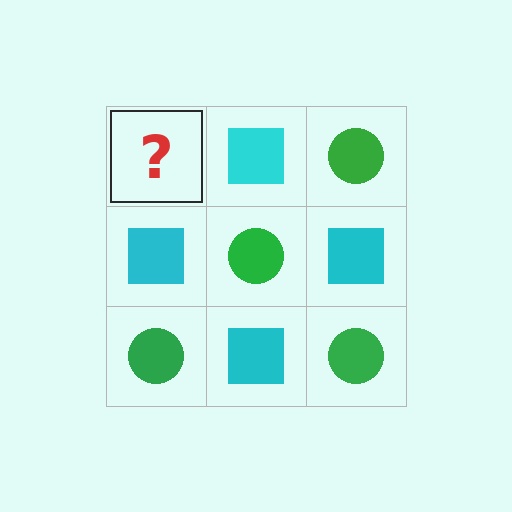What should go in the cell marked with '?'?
The missing cell should contain a green circle.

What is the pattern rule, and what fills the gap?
The rule is that it alternates green circle and cyan square in a checkerboard pattern. The gap should be filled with a green circle.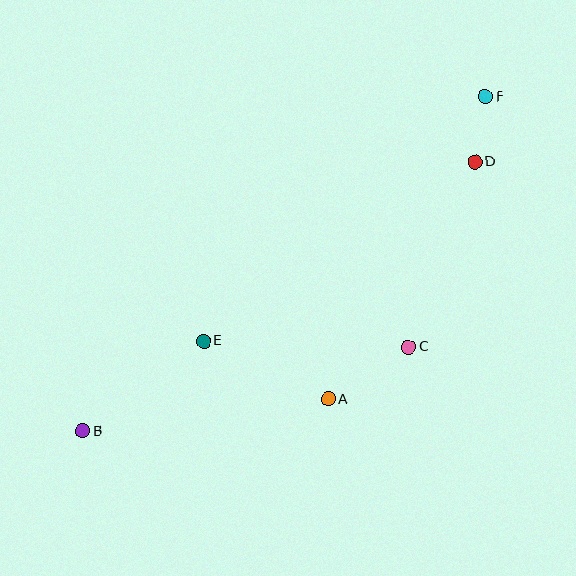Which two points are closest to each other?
Points D and F are closest to each other.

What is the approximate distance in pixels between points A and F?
The distance between A and F is approximately 341 pixels.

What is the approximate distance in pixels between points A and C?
The distance between A and C is approximately 96 pixels.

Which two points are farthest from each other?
Points B and F are farthest from each other.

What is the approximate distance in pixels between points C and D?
The distance between C and D is approximately 197 pixels.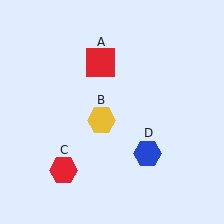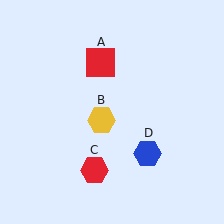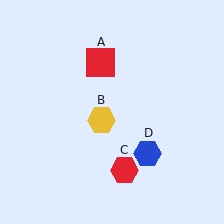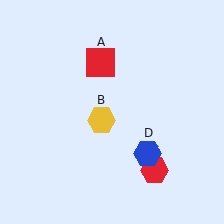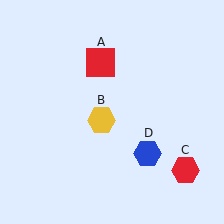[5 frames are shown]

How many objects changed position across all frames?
1 object changed position: red hexagon (object C).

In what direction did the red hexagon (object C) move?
The red hexagon (object C) moved right.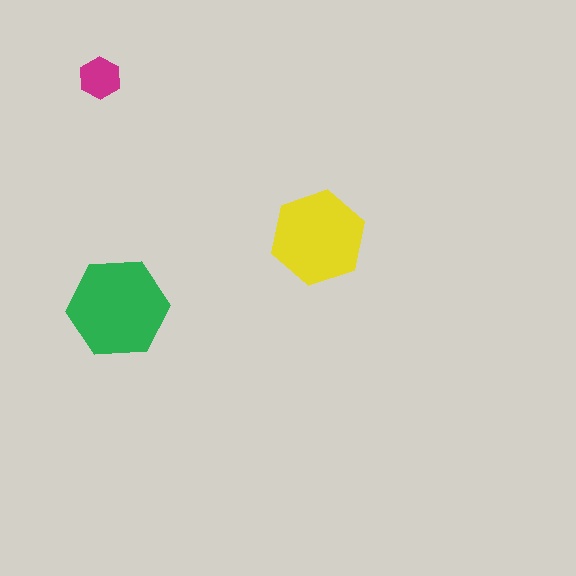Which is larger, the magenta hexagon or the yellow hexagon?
The yellow one.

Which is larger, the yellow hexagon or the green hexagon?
The green one.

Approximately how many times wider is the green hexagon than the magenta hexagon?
About 2.5 times wider.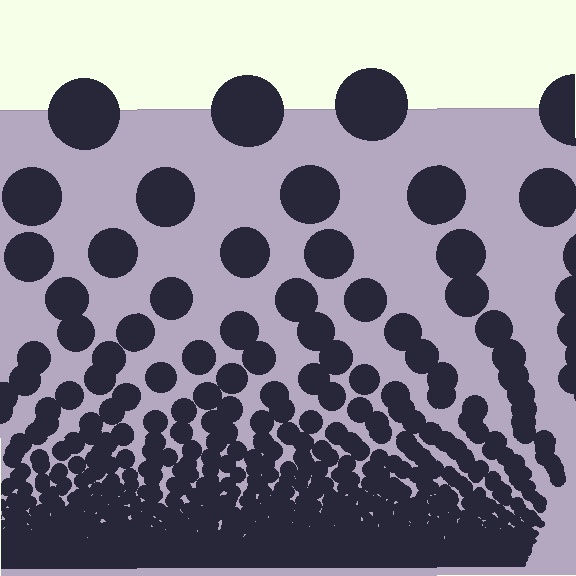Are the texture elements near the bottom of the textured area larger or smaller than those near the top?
Smaller. The gradient is inverted — elements near the bottom are smaller and denser.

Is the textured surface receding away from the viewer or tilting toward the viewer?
The surface appears to tilt toward the viewer. Texture elements get larger and sparser toward the top.